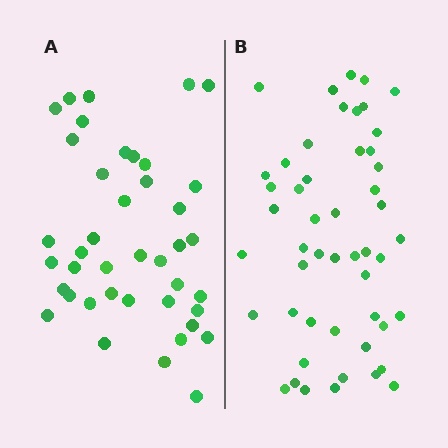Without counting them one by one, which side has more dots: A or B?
Region B (the right region) has more dots.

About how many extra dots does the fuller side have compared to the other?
Region B has roughly 8 or so more dots than region A.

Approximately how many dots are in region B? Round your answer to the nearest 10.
About 50 dots.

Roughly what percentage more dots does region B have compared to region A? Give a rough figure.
About 20% more.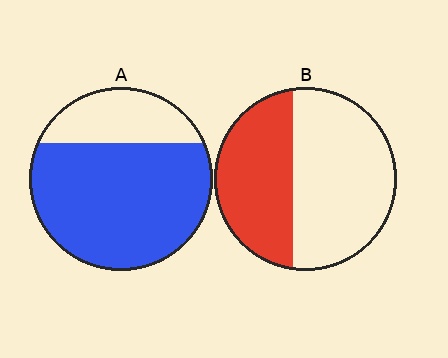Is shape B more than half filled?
No.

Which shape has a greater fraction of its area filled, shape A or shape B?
Shape A.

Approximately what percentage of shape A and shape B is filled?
A is approximately 75% and B is approximately 40%.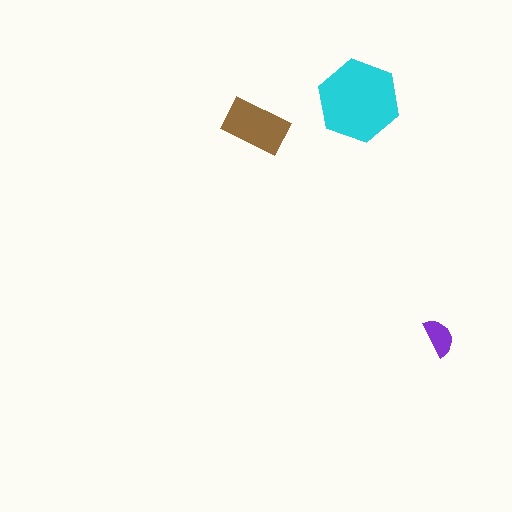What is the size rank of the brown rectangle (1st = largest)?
2nd.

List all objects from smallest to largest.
The purple semicircle, the brown rectangle, the cyan hexagon.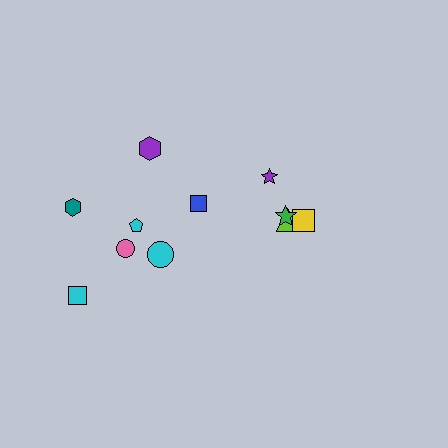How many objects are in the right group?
There are 4 objects.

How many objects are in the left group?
There are 7 objects.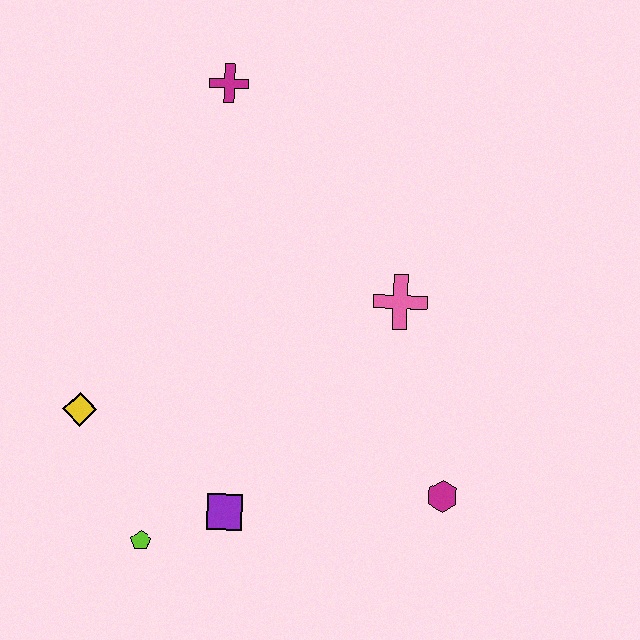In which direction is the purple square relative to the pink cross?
The purple square is below the pink cross.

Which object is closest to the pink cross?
The magenta hexagon is closest to the pink cross.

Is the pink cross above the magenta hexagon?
Yes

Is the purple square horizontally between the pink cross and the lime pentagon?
Yes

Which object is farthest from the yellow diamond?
The magenta hexagon is farthest from the yellow diamond.